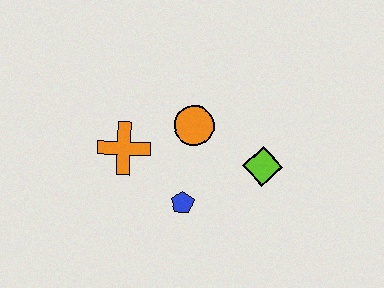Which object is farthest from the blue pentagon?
The lime diamond is farthest from the blue pentagon.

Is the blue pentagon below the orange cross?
Yes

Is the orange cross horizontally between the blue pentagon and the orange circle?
No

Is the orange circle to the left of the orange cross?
No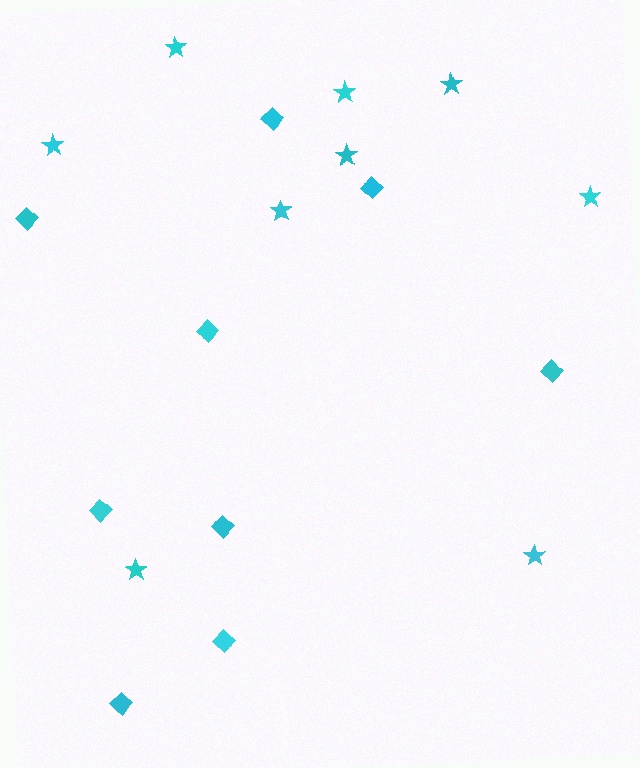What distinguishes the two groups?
There are 2 groups: one group of stars (9) and one group of diamonds (9).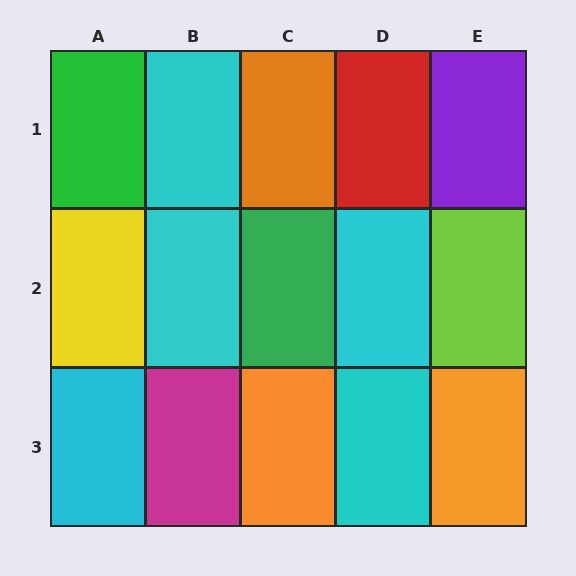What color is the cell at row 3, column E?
Orange.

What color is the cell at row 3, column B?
Magenta.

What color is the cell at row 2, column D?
Cyan.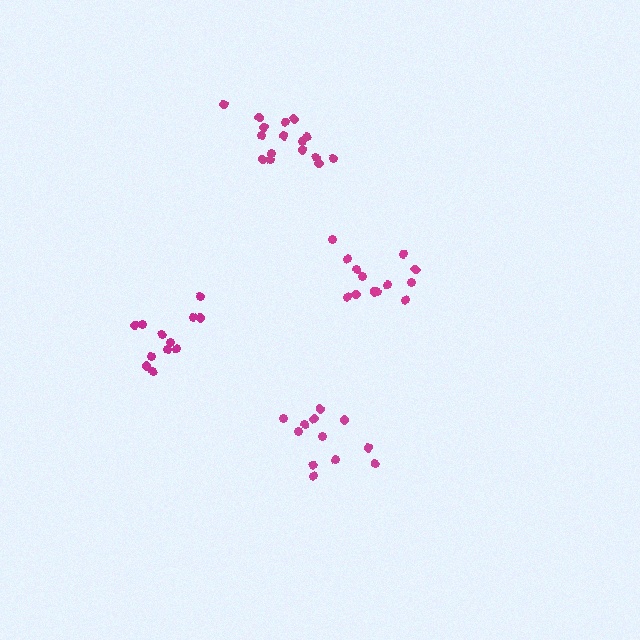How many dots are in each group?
Group 1: 12 dots, Group 2: 16 dots, Group 3: 13 dots, Group 4: 12 dots (53 total).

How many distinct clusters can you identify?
There are 4 distinct clusters.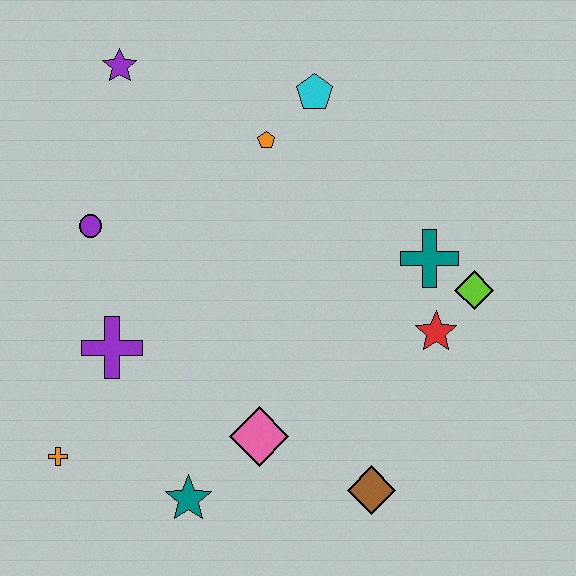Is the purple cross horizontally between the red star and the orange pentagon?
No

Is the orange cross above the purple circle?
No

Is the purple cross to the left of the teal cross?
Yes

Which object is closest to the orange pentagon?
The cyan pentagon is closest to the orange pentagon.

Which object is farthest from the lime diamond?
The orange cross is farthest from the lime diamond.